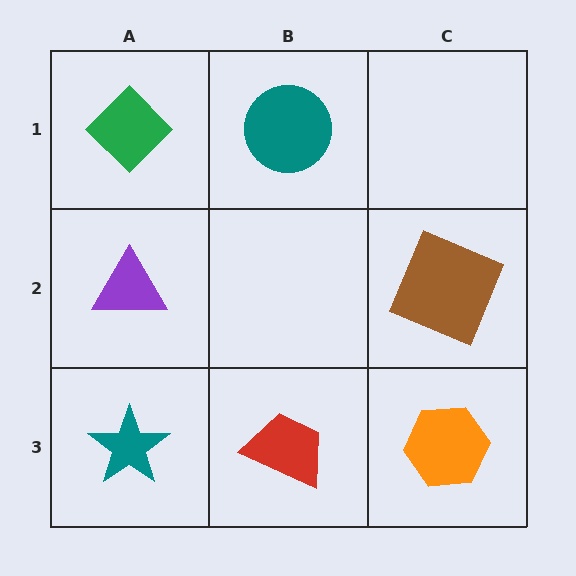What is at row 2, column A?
A purple triangle.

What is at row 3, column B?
A red trapezoid.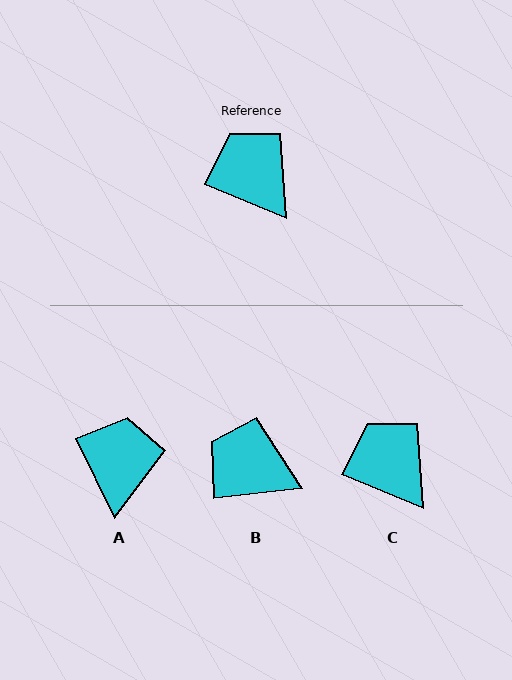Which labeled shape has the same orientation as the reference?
C.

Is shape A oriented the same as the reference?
No, it is off by about 41 degrees.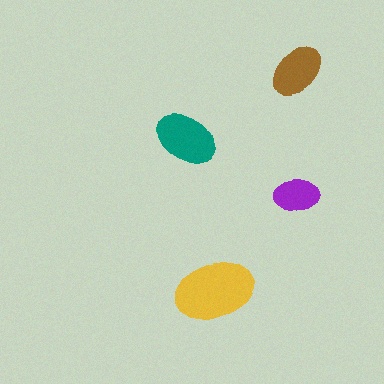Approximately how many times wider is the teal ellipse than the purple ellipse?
About 1.5 times wider.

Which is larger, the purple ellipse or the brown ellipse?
The brown one.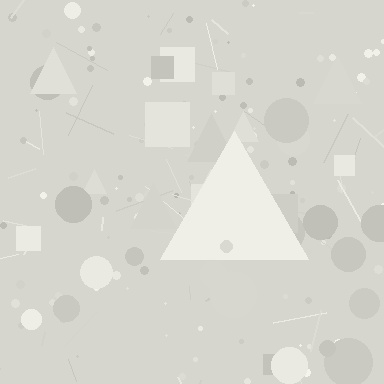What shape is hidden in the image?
A triangle is hidden in the image.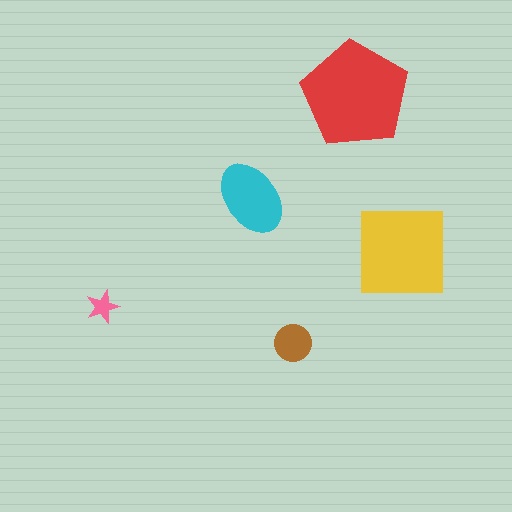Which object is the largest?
The red pentagon.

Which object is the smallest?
The pink star.